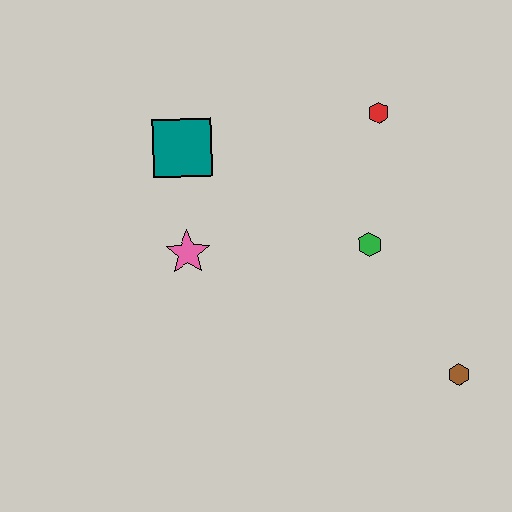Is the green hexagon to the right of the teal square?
Yes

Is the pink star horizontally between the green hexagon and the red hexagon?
No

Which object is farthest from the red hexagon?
The brown hexagon is farthest from the red hexagon.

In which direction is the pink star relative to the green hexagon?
The pink star is to the left of the green hexagon.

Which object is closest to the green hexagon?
The red hexagon is closest to the green hexagon.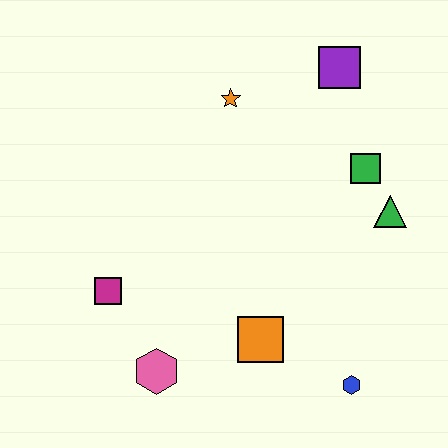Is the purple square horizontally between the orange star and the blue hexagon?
Yes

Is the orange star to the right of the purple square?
No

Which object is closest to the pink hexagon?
The magenta square is closest to the pink hexagon.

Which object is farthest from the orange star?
The blue hexagon is farthest from the orange star.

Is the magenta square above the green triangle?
No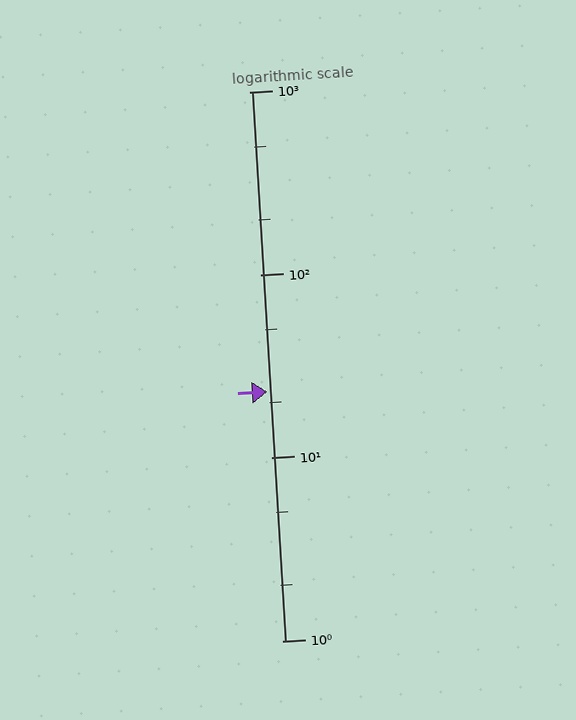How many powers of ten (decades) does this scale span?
The scale spans 3 decades, from 1 to 1000.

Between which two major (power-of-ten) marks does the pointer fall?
The pointer is between 10 and 100.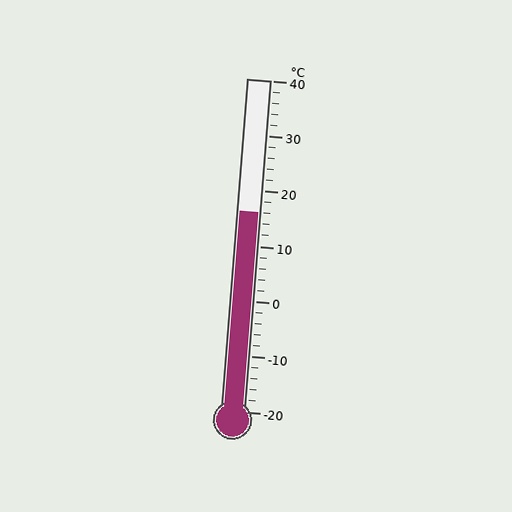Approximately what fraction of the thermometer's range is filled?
The thermometer is filled to approximately 60% of its range.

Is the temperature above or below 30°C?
The temperature is below 30°C.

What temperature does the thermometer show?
The thermometer shows approximately 16°C.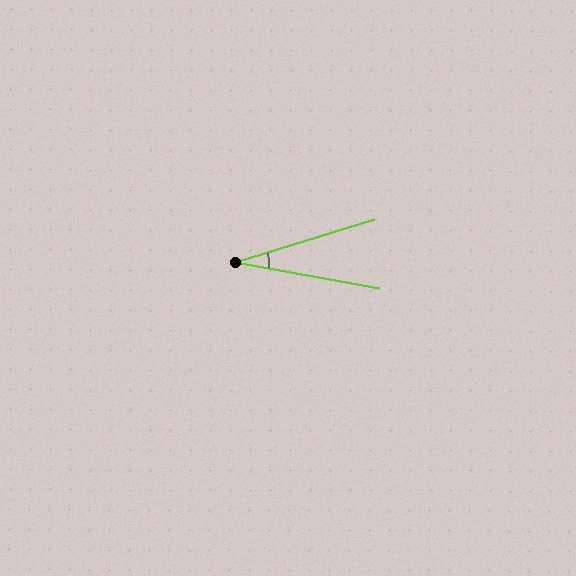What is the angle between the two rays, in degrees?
Approximately 28 degrees.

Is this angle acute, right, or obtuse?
It is acute.